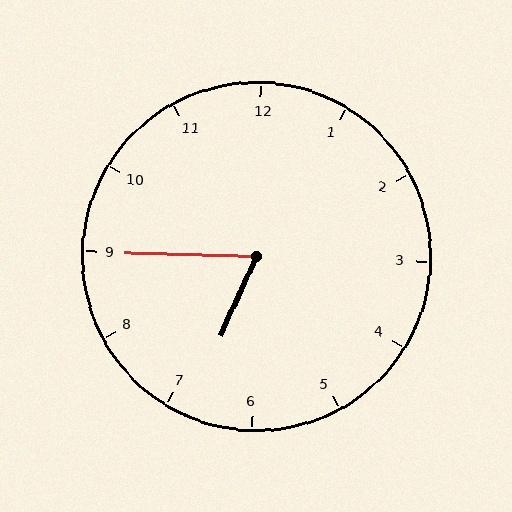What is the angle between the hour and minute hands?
Approximately 68 degrees.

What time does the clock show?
6:45.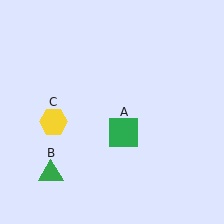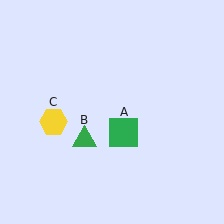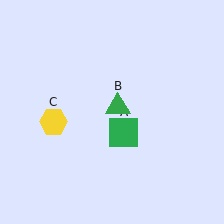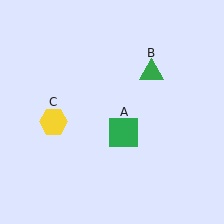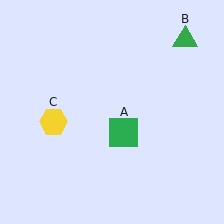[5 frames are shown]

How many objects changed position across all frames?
1 object changed position: green triangle (object B).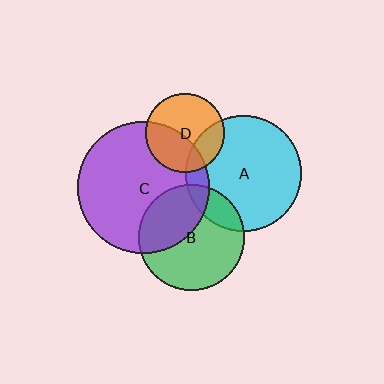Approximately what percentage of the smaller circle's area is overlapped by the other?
Approximately 25%.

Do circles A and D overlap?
Yes.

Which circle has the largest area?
Circle C (purple).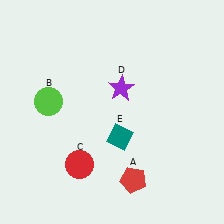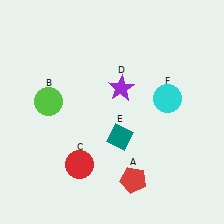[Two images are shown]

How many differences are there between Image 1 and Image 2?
There is 1 difference between the two images.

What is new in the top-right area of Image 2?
A cyan circle (F) was added in the top-right area of Image 2.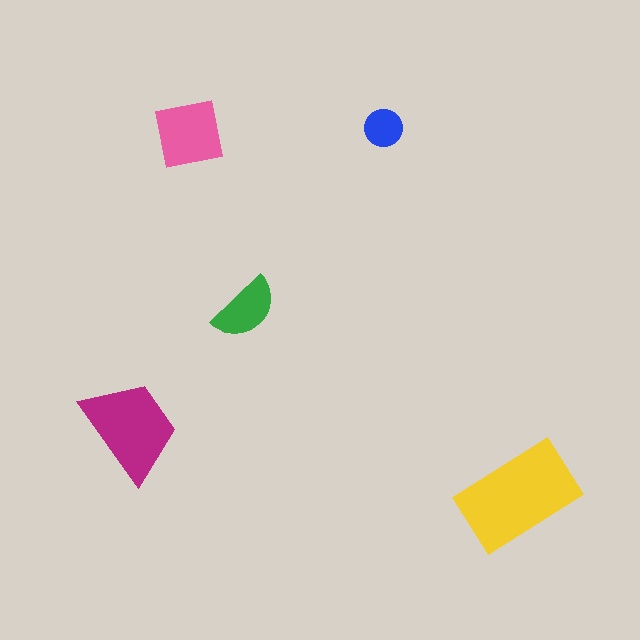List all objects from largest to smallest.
The yellow rectangle, the magenta trapezoid, the pink square, the green semicircle, the blue circle.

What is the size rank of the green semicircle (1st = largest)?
4th.